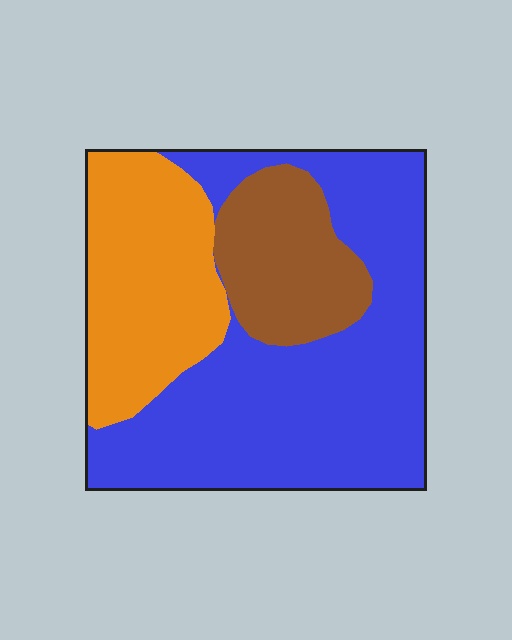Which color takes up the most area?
Blue, at roughly 55%.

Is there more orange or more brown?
Orange.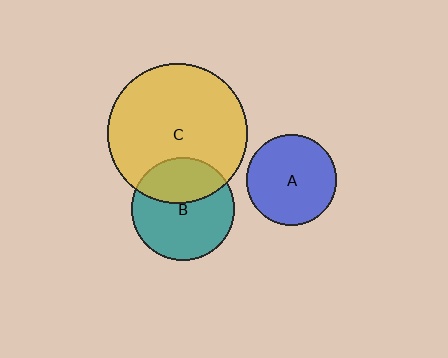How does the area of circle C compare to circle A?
Approximately 2.4 times.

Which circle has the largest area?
Circle C (yellow).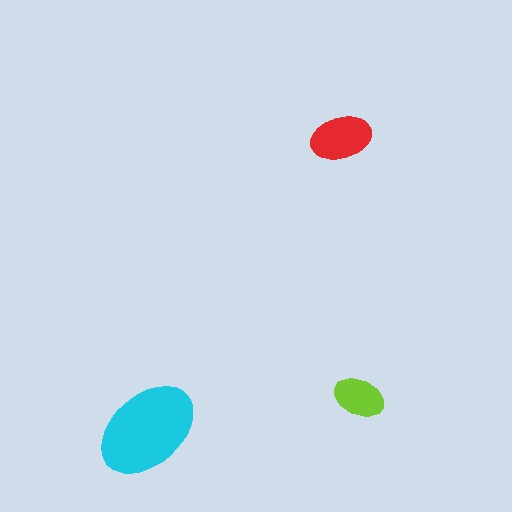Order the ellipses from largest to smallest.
the cyan one, the red one, the lime one.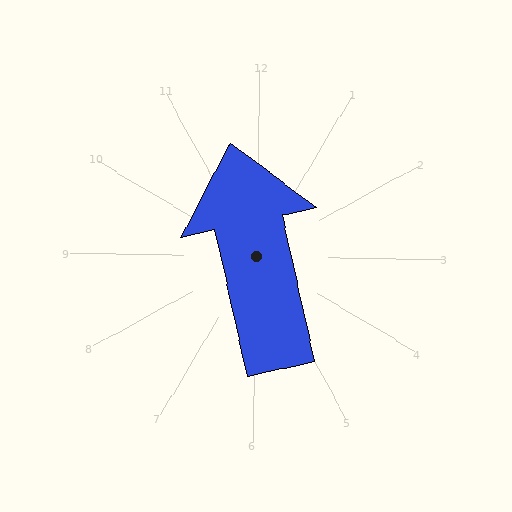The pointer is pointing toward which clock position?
Roughly 12 o'clock.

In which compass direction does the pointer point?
North.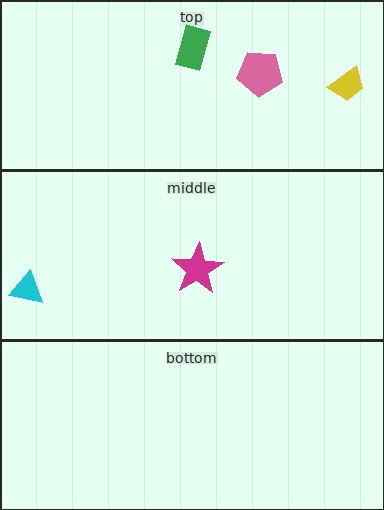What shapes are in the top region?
The pink pentagon, the yellow trapezoid, the green rectangle.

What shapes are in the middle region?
The magenta star, the cyan triangle.